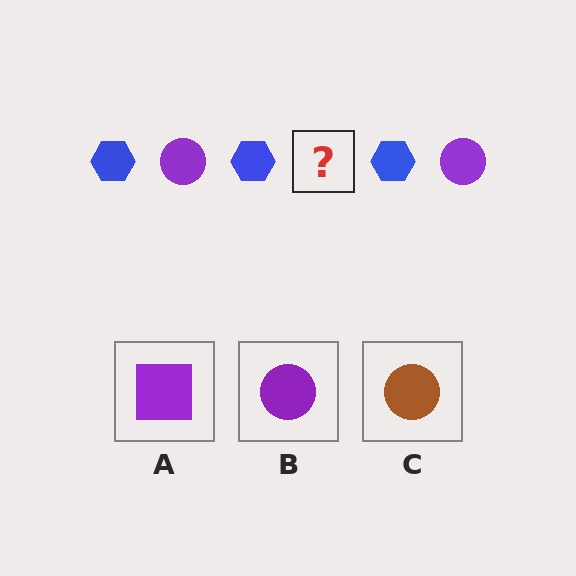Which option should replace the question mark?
Option B.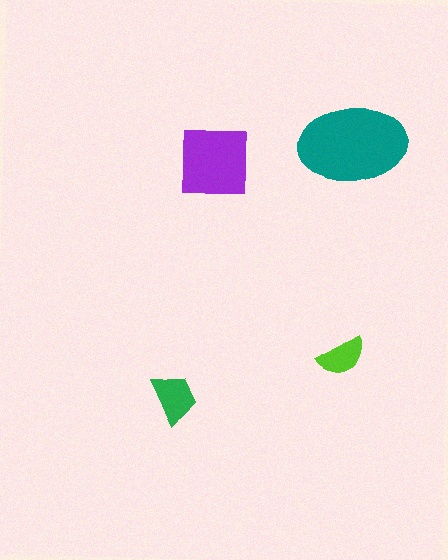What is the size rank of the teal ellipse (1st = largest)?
1st.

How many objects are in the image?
There are 4 objects in the image.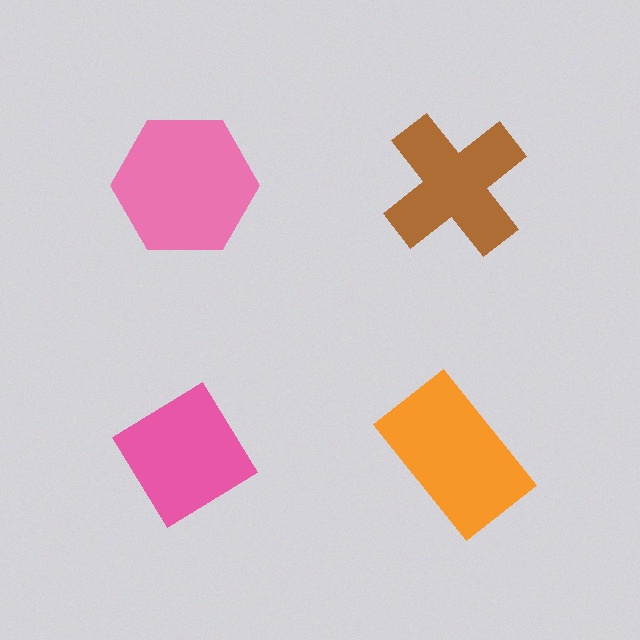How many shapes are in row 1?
2 shapes.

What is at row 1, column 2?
A brown cross.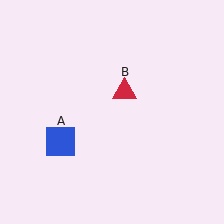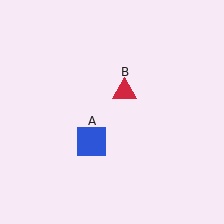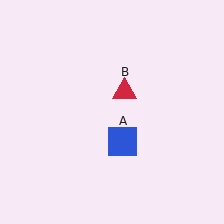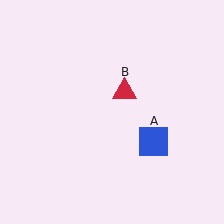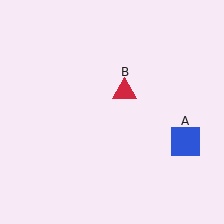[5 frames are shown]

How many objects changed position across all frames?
1 object changed position: blue square (object A).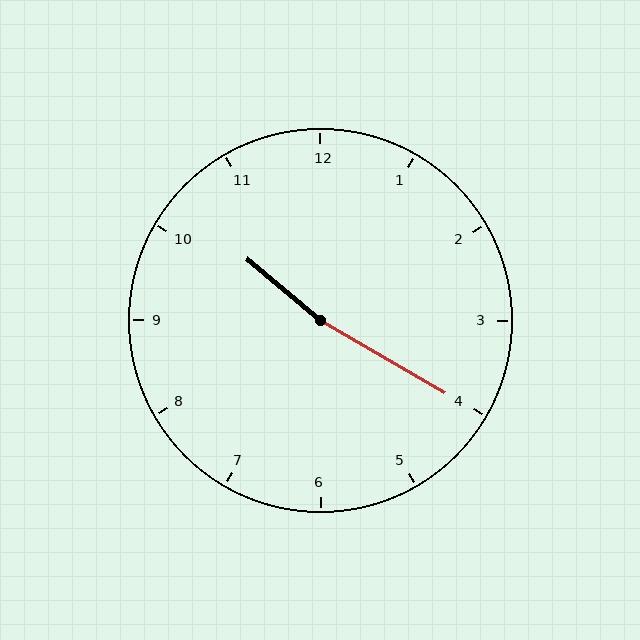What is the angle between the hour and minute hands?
Approximately 170 degrees.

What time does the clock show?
10:20.